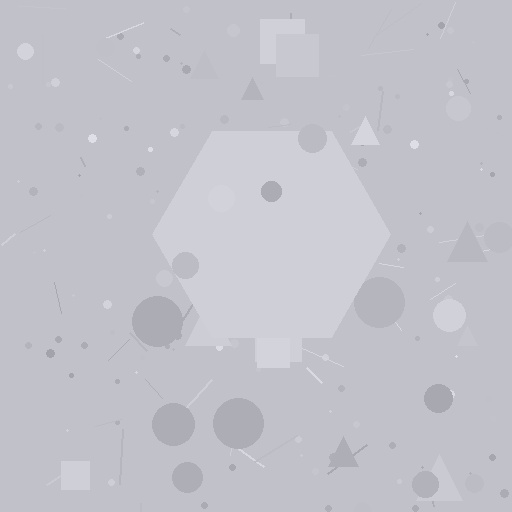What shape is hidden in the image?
A hexagon is hidden in the image.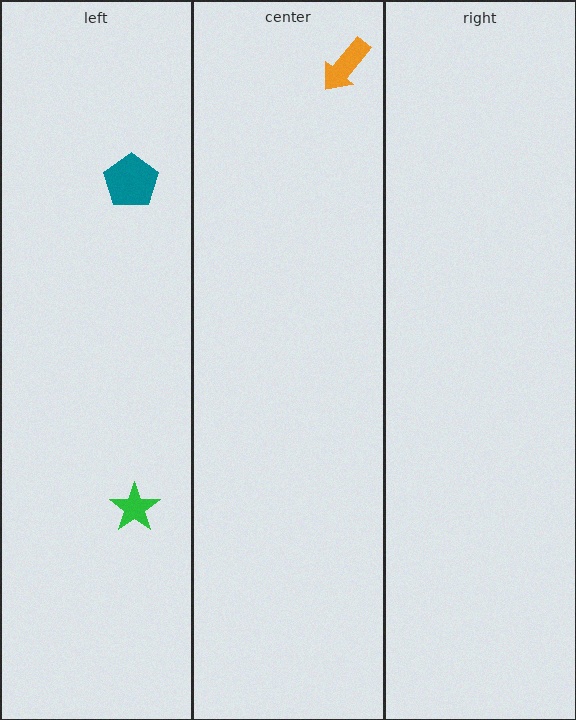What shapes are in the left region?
The green star, the teal pentagon.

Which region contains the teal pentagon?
The left region.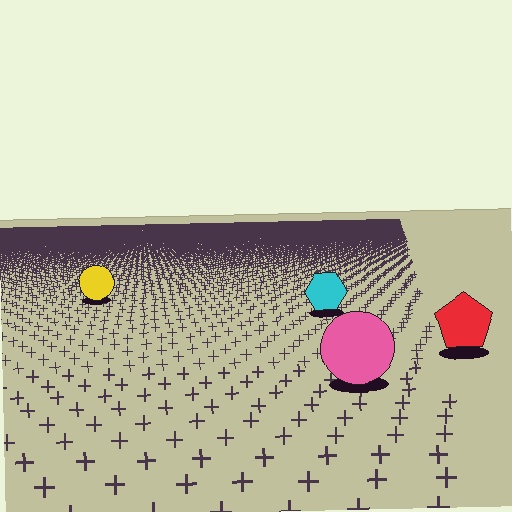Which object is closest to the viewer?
The pink circle is closest. The texture marks near it are larger and more spread out.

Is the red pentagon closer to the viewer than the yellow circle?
Yes. The red pentagon is closer — you can tell from the texture gradient: the ground texture is coarser near it.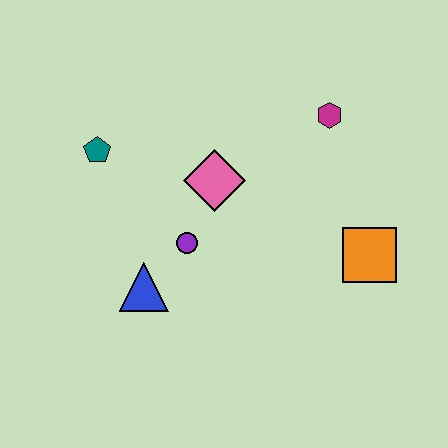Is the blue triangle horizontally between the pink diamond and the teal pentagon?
Yes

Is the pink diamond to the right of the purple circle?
Yes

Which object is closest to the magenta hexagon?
The pink diamond is closest to the magenta hexagon.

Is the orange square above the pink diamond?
No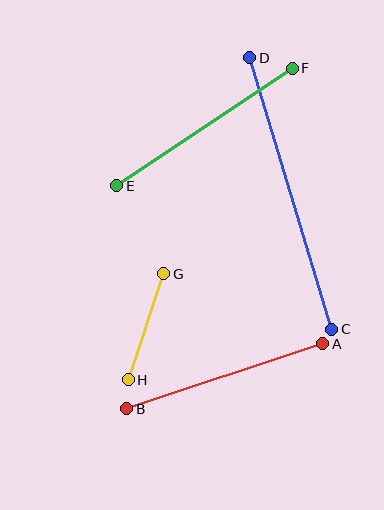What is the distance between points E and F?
The distance is approximately 211 pixels.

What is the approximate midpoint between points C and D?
The midpoint is at approximately (291, 194) pixels.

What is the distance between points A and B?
The distance is approximately 207 pixels.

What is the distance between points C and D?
The distance is approximately 283 pixels.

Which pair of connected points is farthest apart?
Points C and D are farthest apart.